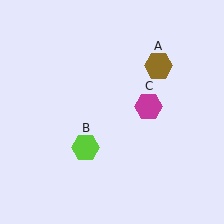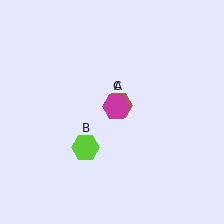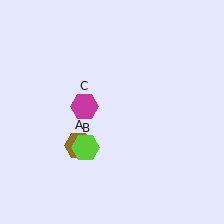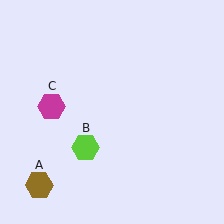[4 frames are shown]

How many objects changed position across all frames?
2 objects changed position: brown hexagon (object A), magenta hexagon (object C).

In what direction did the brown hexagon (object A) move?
The brown hexagon (object A) moved down and to the left.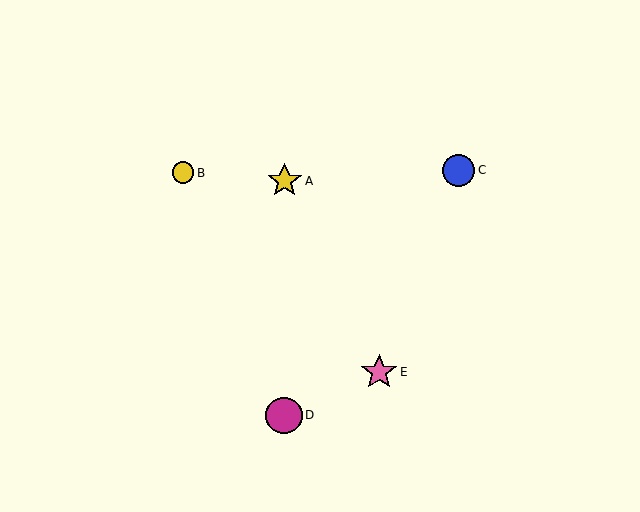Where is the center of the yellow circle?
The center of the yellow circle is at (183, 173).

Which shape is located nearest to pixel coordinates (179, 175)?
The yellow circle (labeled B) at (183, 173) is nearest to that location.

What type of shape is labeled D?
Shape D is a magenta circle.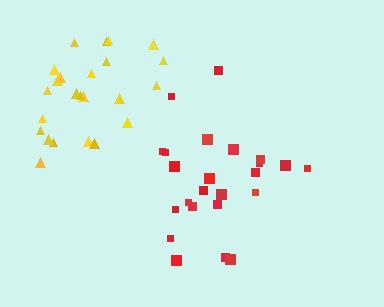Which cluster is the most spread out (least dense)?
Red.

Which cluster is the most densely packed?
Yellow.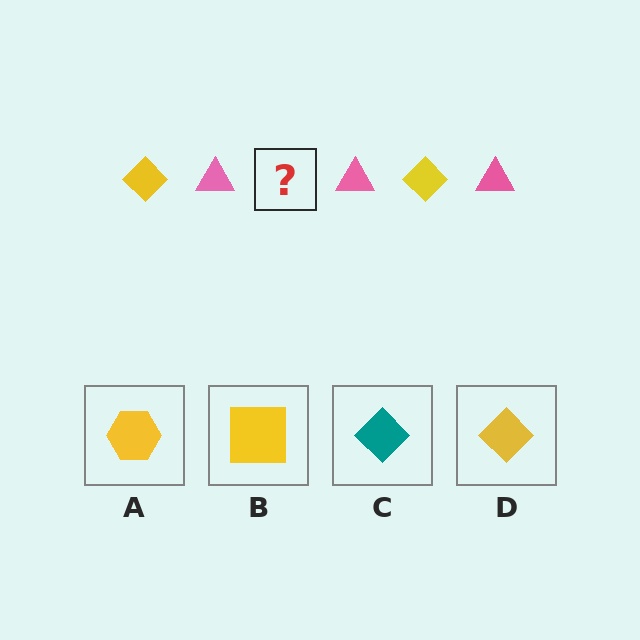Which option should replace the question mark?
Option D.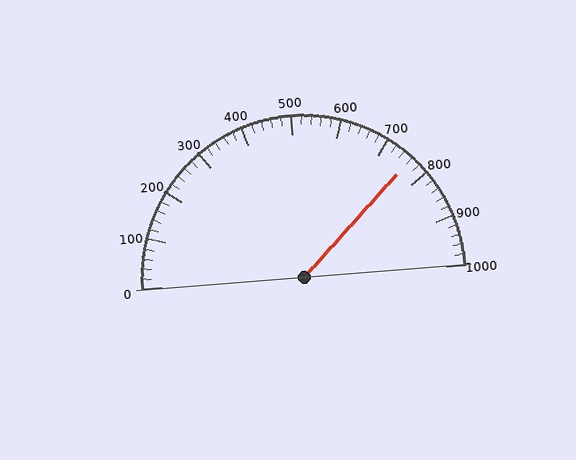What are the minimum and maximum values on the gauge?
The gauge ranges from 0 to 1000.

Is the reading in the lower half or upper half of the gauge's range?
The reading is in the upper half of the range (0 to 1000).